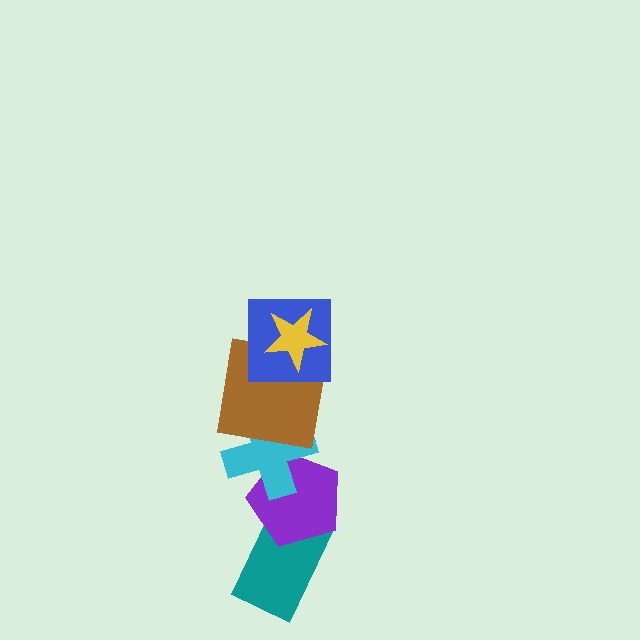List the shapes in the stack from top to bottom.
From top to bottom: the yellow star, the blue square, the brown square, the cyan cross, the purple pentagon, the teal rectangle.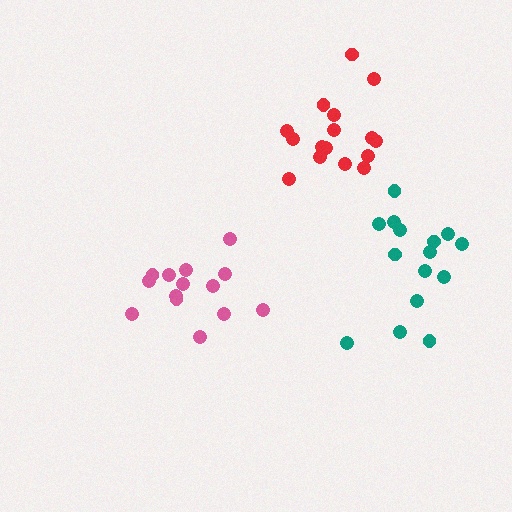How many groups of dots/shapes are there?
There are 3 groups.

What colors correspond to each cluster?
The clusters are colored: pink, teal, red.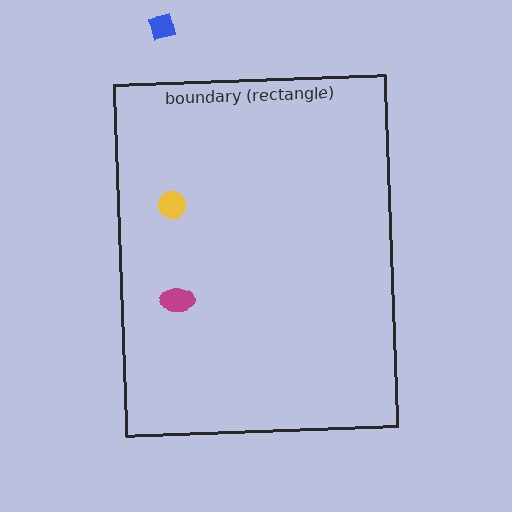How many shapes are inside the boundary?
2 inside, 1 outside.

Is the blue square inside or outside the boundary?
Outside.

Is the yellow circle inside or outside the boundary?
Inside.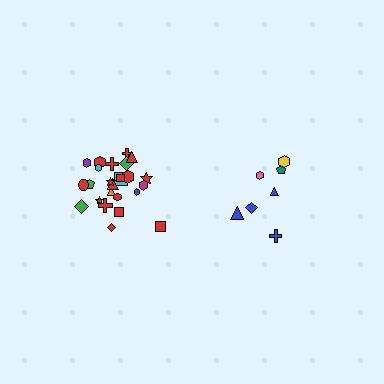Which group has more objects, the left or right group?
The left group.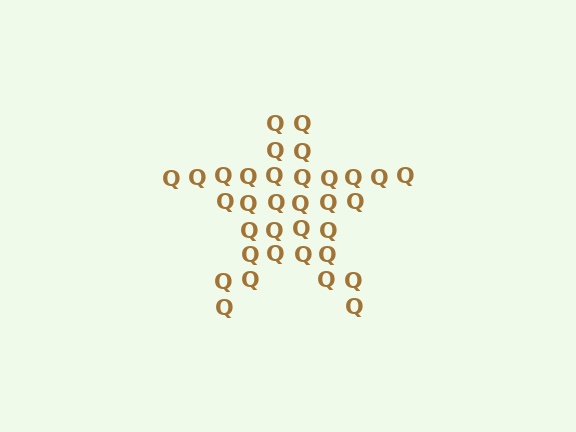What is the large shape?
The large shape is a star.